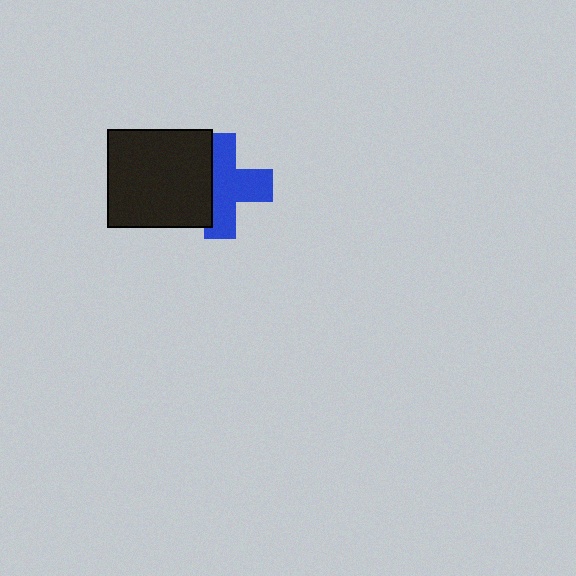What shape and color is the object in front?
The object in front is a black rectangle.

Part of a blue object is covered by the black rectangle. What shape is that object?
It is a cross.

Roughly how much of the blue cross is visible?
About half of it is visible (roughly 64%).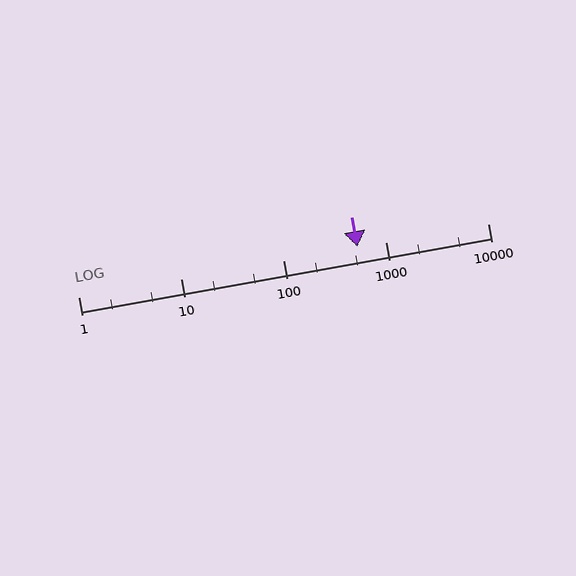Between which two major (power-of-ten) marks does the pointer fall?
The pointer is between 100 and 1000.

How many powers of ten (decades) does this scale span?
The scale spans 4 decades, from 1 to 10000.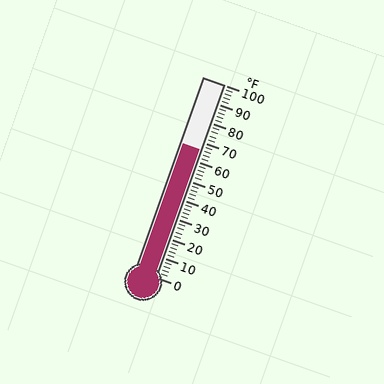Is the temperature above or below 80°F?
The temperature is below 80°F.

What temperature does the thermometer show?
The thermometer shows approximately 66°F.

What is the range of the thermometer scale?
The thermometer scale ranges from 0°F to 100°F.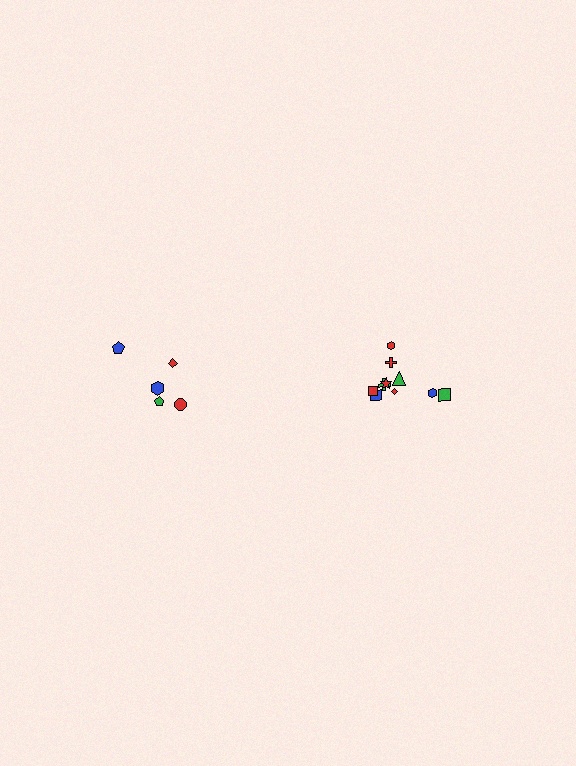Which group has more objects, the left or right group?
The right group.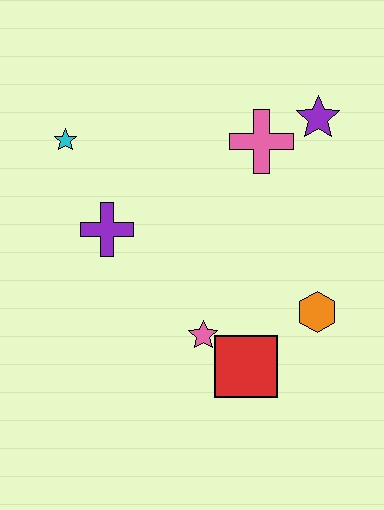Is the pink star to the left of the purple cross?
No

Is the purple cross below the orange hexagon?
No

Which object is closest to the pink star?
The red square is closest to the pink star.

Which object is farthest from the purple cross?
The purple star is farthest from the purple cross.